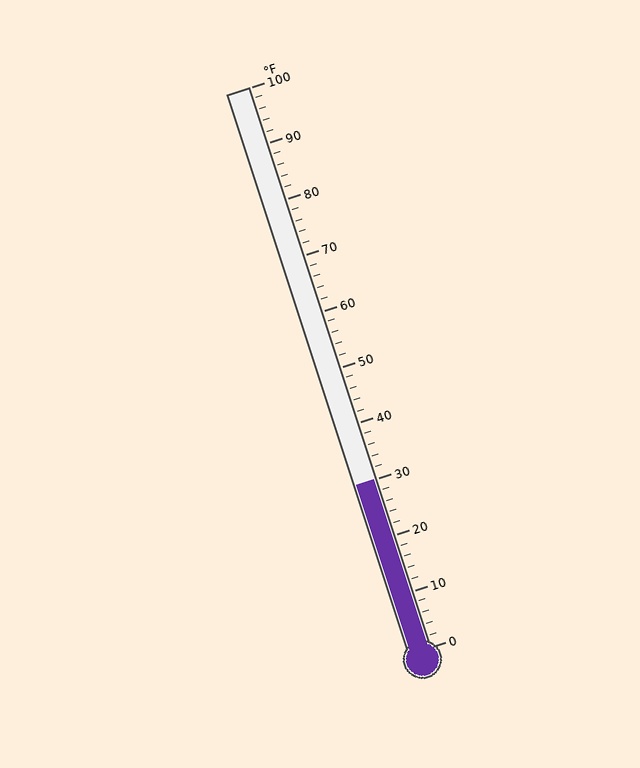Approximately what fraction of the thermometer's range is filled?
The thermometer is filled to approximately 30% of its range.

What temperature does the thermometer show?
The thermometer shows approximately 30°F.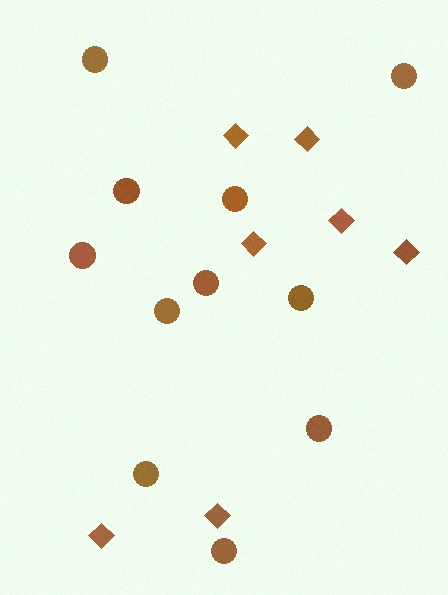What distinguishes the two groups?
There are 2 groups: one group of circles (11) and one group of diamonds (7).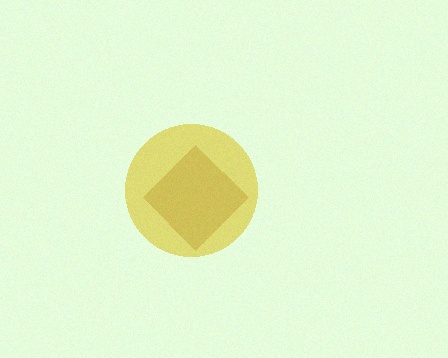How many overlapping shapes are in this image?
There are 2 overlapping shapes in the image.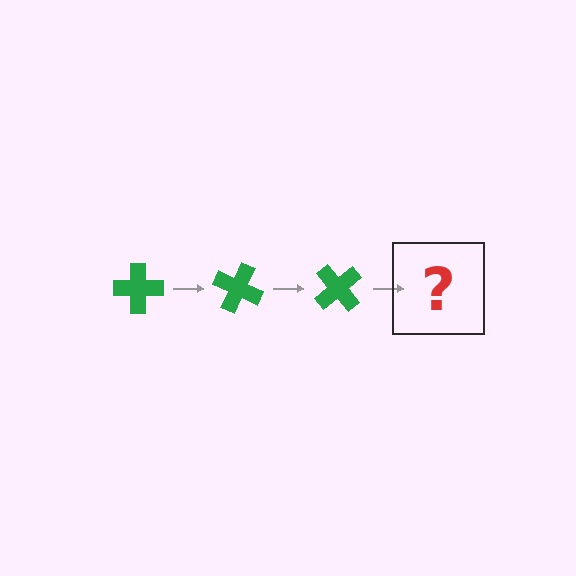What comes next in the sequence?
The next element should be a green cross rotated 75 degrees.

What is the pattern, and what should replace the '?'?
The pattern is that the cross rotates 25 degrees each step. The '?' should be a green cross rotated 75 degrees.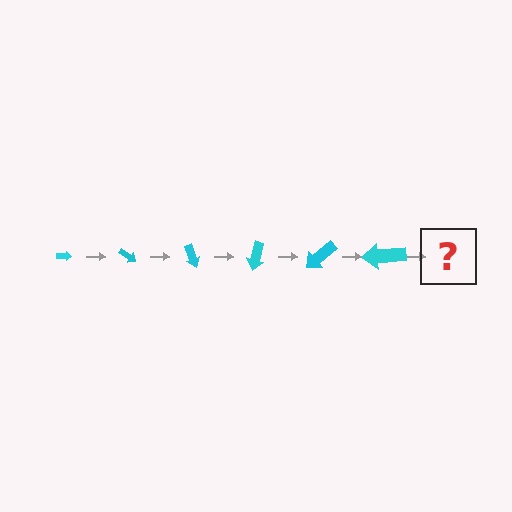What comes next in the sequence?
The next element should be an arrow, larger than the previous one and rotated 210 degrees from the start.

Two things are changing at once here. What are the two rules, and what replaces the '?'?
The two rules are that the arrow grows larger each step and it rotates 35 degrees each step. The '?' should be an arrow, larger than the previous one and rotated 210 degrees from the start.